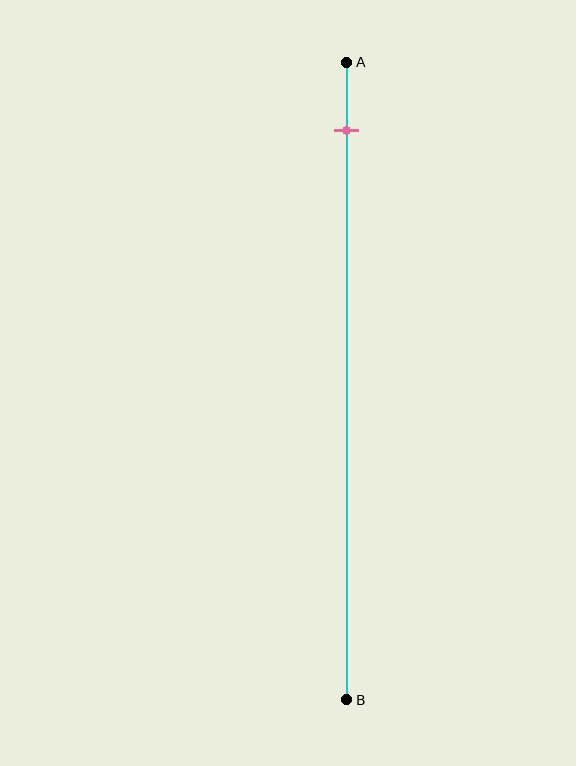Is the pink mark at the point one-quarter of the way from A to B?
No, the mark is at about 10% from A, not at the 25% one-quarter point.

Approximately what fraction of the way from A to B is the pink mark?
The pink mark is approximately 10% of the way from A to B.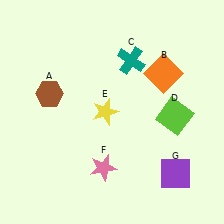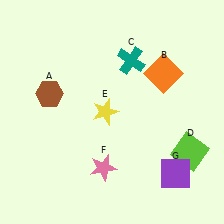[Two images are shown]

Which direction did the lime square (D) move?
The lime square (D) moved down.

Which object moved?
The lime square (D) moved down.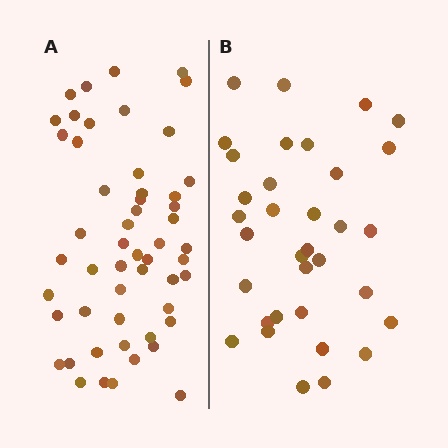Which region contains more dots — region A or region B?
Region A (the left region) has more dots.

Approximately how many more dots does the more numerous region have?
Region A has approximately 20 more dots than region B.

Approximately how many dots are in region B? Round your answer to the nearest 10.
About 30 dots. (The exact count is 34, which rounds to 30.)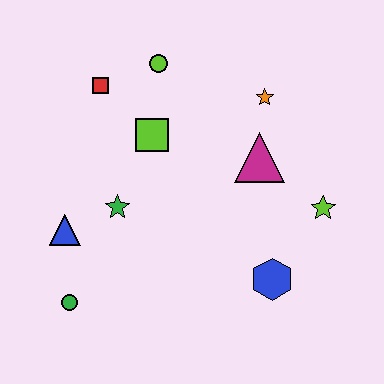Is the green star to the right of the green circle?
Yes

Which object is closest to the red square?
The lime circle is closest to the red square.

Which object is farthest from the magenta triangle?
The green circle is farthest from the magenta triangle.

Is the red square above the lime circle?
No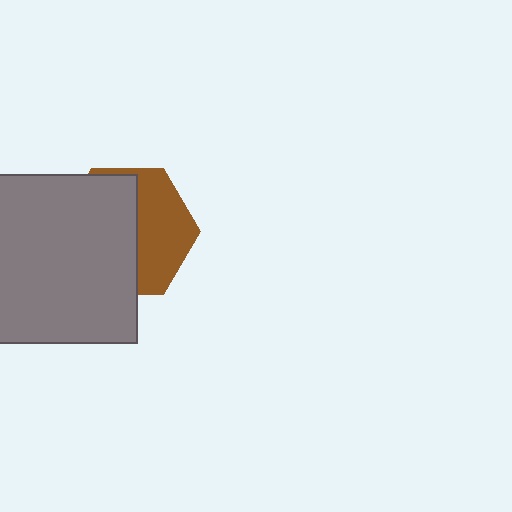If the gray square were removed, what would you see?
You would see the complete brown hexagon.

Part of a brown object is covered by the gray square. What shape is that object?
It is a hexagon.